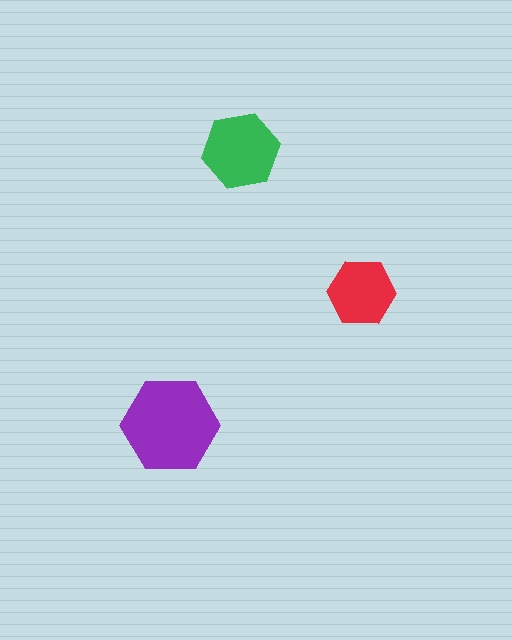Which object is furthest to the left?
The purple hexagon is leftmost.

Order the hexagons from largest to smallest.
the purple one, the green one, the red one.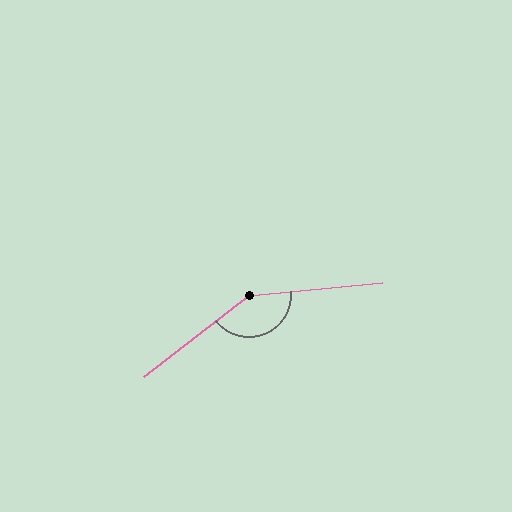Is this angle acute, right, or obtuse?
It is obtuse.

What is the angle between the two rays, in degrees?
Approximately 147 degrees.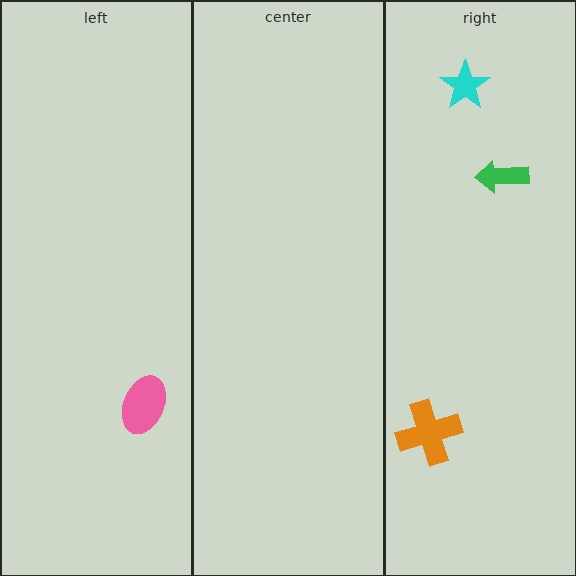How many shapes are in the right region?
3.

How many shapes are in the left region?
1.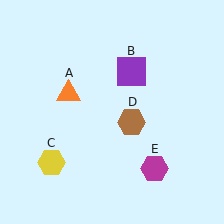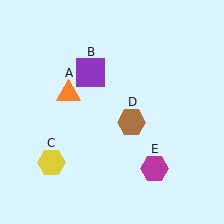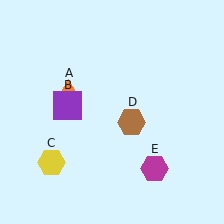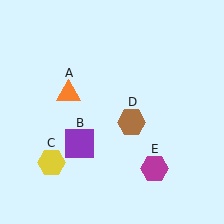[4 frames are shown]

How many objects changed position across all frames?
1 object changed position: purple square (object B).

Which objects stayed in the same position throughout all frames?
Orange triangle (object A) and yellow hexagon (object C) and brown hexagon (object D) and magenta hexagon (object E) remained stationary.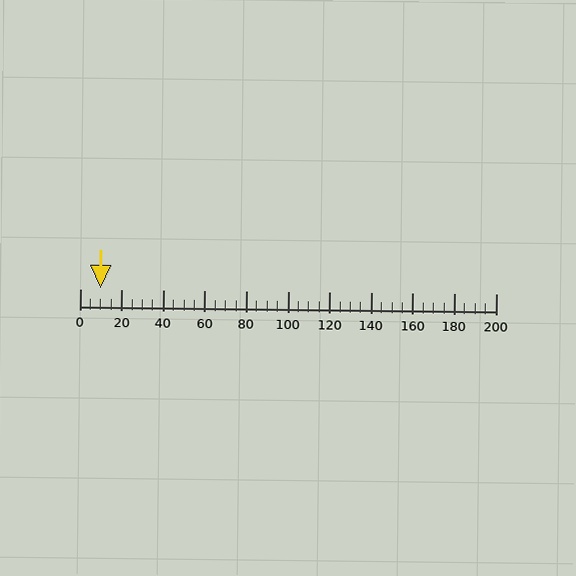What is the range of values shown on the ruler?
The ruler shows values from 0 to 200.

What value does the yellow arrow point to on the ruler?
The yellow arrow points to approximately 10.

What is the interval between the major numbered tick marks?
The major tick marks are spaced 20 units apart.